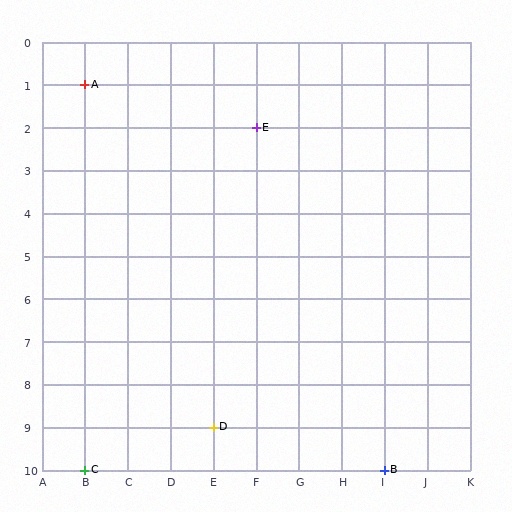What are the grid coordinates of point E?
Point E is at grid coordinates (F, 2).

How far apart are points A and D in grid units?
Points A and D are 3 columns and 8 rows apart (about 8.5 grid units diagonally).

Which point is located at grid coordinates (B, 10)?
Point C is at (B, 10).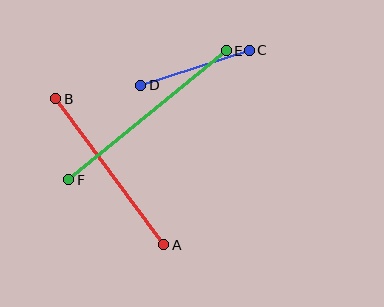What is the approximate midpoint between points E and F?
The midpoint is at approximately (147, 115) pixels.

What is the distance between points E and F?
The distance is approximately 203 pixels.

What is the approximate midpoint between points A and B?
The midpoint is at approximately (110, 172) pixels.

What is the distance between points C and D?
The distance is approximately 114 pixels.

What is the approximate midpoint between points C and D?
The midpoint is at approximately (195, 68) pixels.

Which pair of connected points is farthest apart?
Points E and F are farthest apart.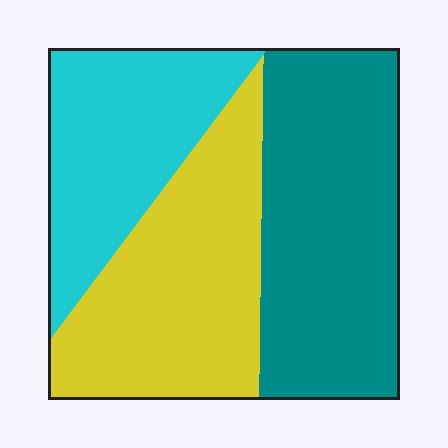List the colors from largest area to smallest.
From largest to smallest: teal, yellow, cyan.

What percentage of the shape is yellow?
Yellow takes up about one third (1/3) of the shape.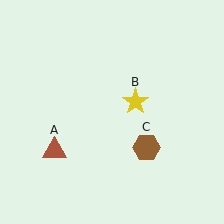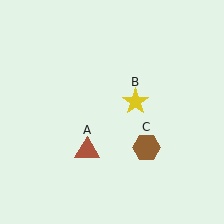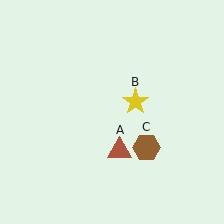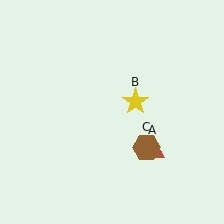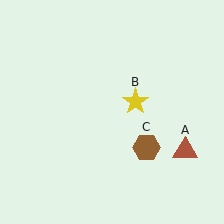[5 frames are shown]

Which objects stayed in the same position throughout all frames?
Yellow star (object B) and brown hexagon (object C) remained stationary.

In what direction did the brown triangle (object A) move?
The brown triangle (object A) moved right.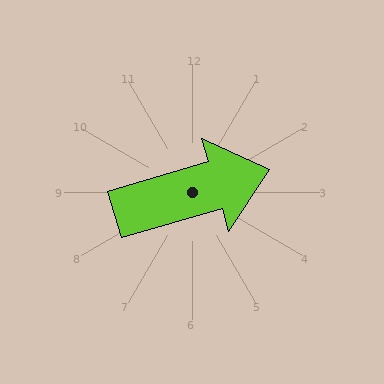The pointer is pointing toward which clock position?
Roughly 2 o'clock.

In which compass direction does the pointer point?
East.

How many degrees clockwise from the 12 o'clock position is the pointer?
Approximately 74 degrees.